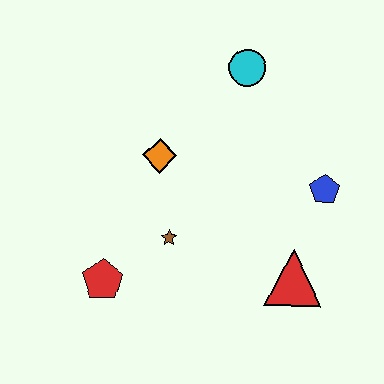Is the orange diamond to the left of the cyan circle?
Yes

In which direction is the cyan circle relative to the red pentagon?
The cyan circle is above the red pentagon.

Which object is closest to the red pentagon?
The brown star is closest to the red pentagon.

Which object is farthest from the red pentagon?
The cyan circle is farthest from the red pentagon.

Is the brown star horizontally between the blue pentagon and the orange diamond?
Yes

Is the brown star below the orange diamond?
Yes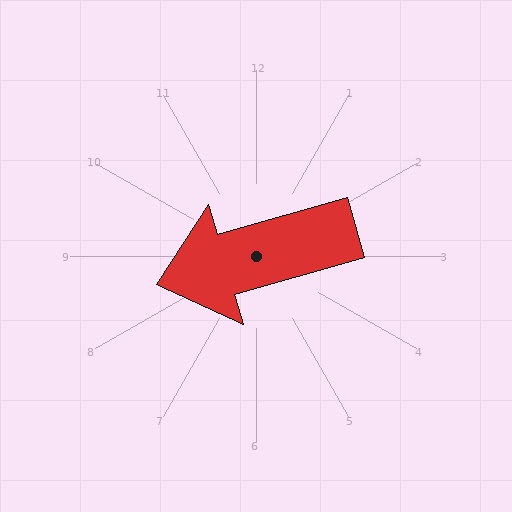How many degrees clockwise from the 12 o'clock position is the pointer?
Approximately 254 degrees.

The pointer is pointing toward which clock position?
Roughly 8 o'clock.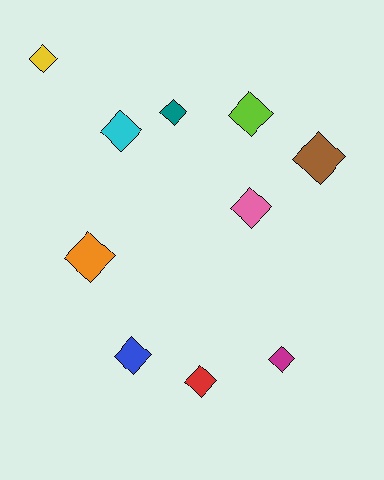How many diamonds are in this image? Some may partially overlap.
There are 10 diamonds.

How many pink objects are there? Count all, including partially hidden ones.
There is 1 pink object.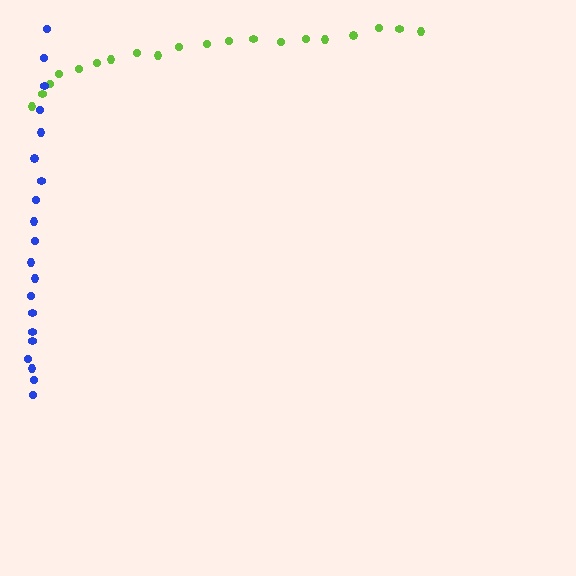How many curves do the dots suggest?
There are 2 distinct paths.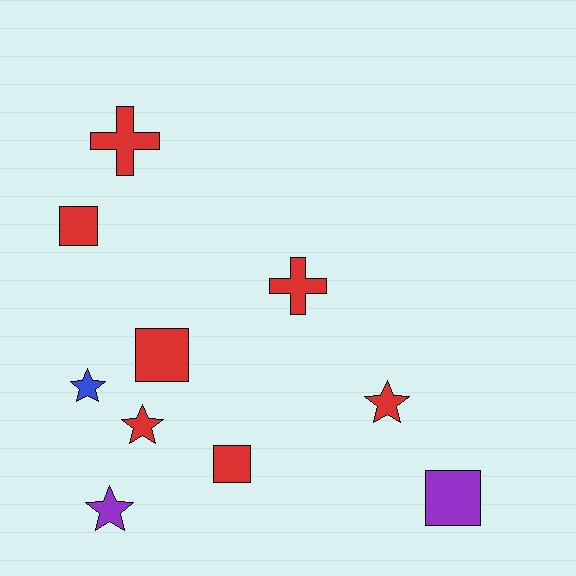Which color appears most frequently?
Red, with 7 objects.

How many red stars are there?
There are 2 red stars.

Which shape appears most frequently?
Square, with 4 objects.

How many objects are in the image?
There are 10 objects.